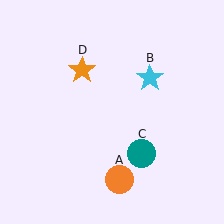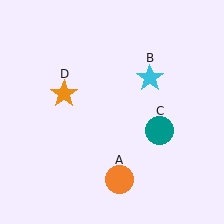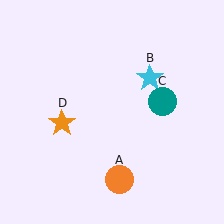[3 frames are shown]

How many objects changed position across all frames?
2 objects changed position: teal circle (object C), orange star (object D).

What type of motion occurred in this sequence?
The teal circle (object C), orange star (object D) rotated counterclockwise around the center of the scene.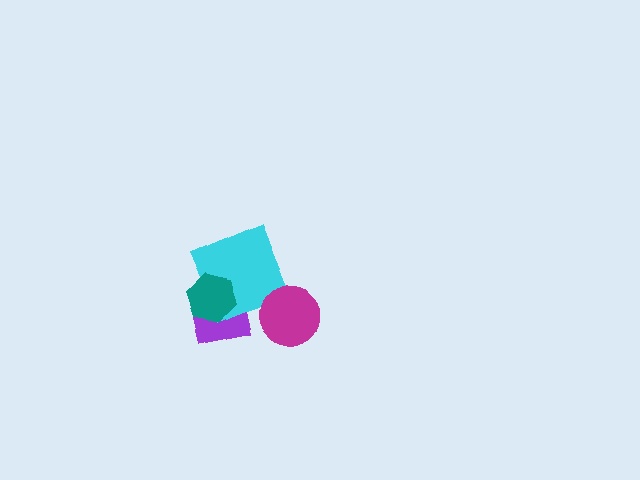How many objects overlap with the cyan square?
2 objects overlap with the cyan square.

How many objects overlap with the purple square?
2 objects overlap with the purple square.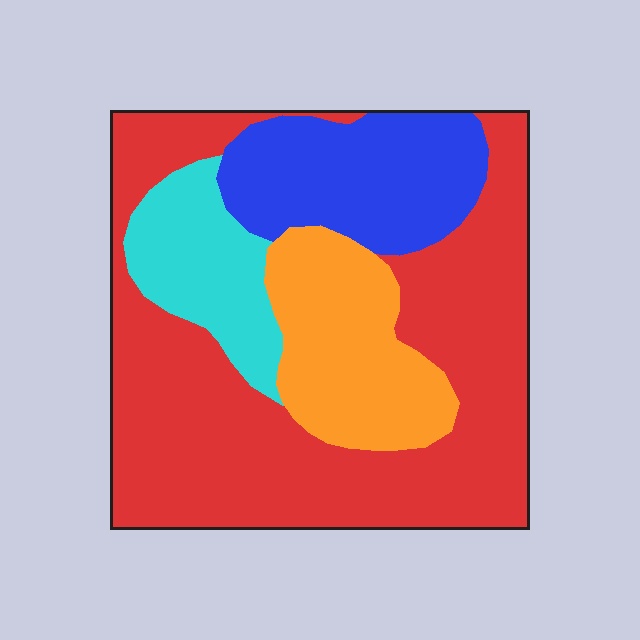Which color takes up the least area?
Cyan, at roughly 10%.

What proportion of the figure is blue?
Blue covers roughly 20% of the figure.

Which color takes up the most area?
Red, at roughly 55%.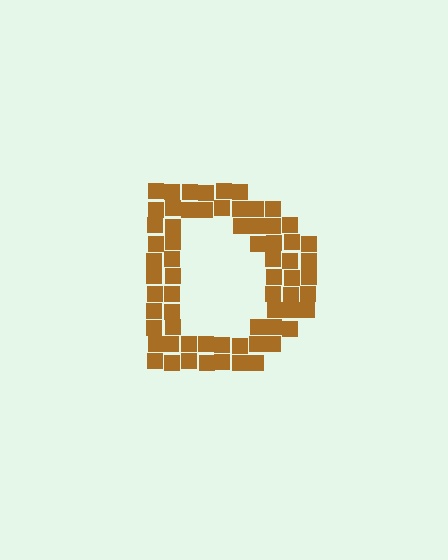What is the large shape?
The large shape is the letter D.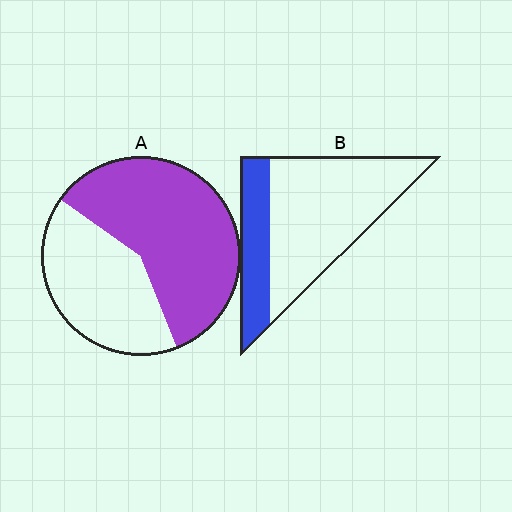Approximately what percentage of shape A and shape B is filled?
A is approximately 60% and B is approximately 30%.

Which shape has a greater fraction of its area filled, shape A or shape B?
Shape A.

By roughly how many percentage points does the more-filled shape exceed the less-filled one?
By roughly 30 percentage points (A over B).